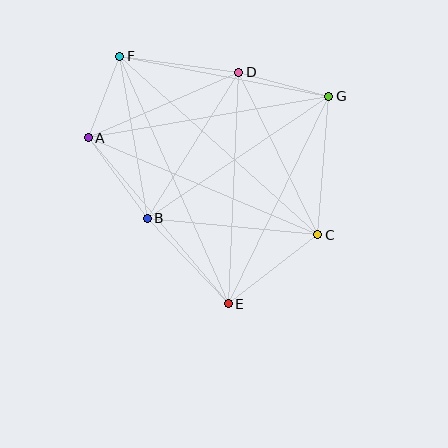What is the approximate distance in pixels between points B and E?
The distance between B and E is approximately 118 pixels.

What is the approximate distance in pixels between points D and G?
The distance between D and G is approximately 93 pixels.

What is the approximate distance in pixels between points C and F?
The distance between C and F is approximately 267 pixels.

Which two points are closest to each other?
Points A and F are closest to each other.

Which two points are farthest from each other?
Points E and F are farthest from each other.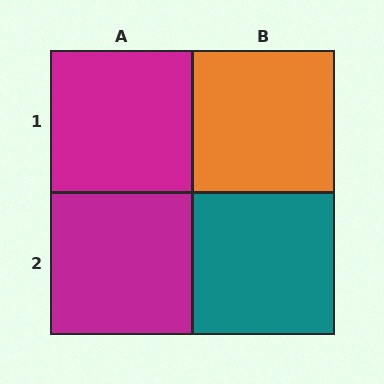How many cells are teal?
1 cell is teal.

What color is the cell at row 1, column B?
Orange.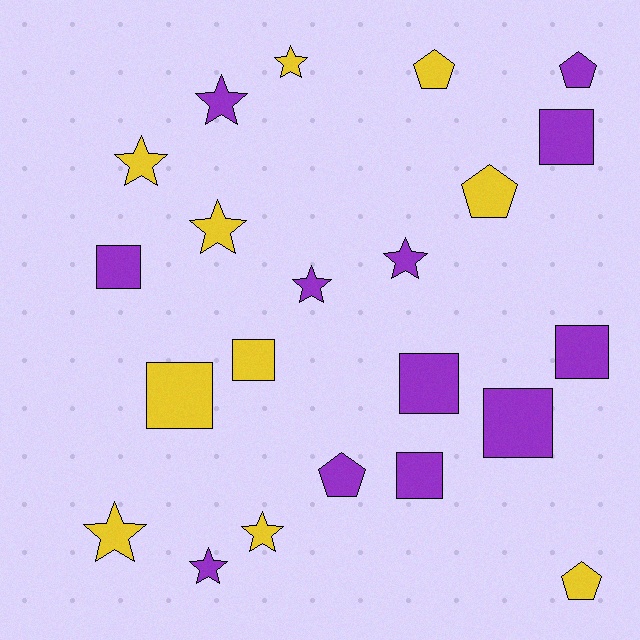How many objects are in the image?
There are 22 objects.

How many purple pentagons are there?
There are 2 purple pentagons.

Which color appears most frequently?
Purple, with 12 objects.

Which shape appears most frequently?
Star, with 9 objects.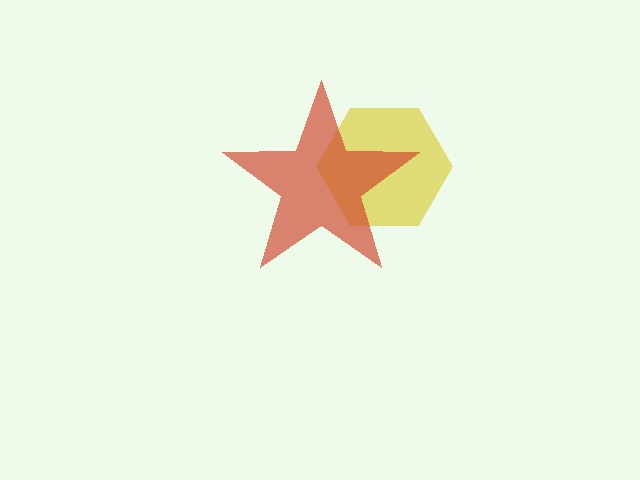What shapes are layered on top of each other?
The layered shapes are: a yellow hexagon, a red star.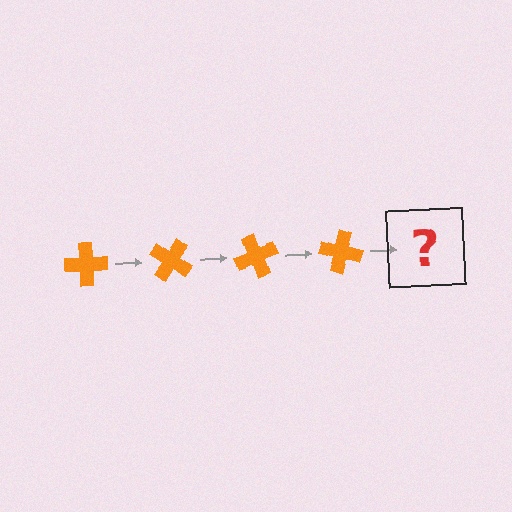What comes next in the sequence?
The next element should be an orange cross rotated 140 degrees.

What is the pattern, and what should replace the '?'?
The pattern is that the cross rotates 35 degrees each step. The '?' should be an orange cross rotated 140 degrees.